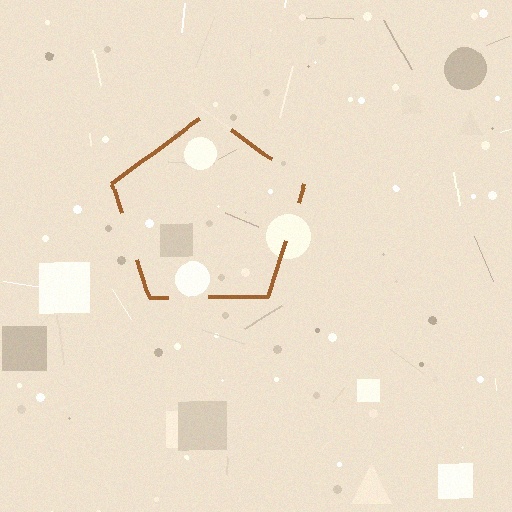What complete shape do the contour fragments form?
The contour fragments form a pentagon.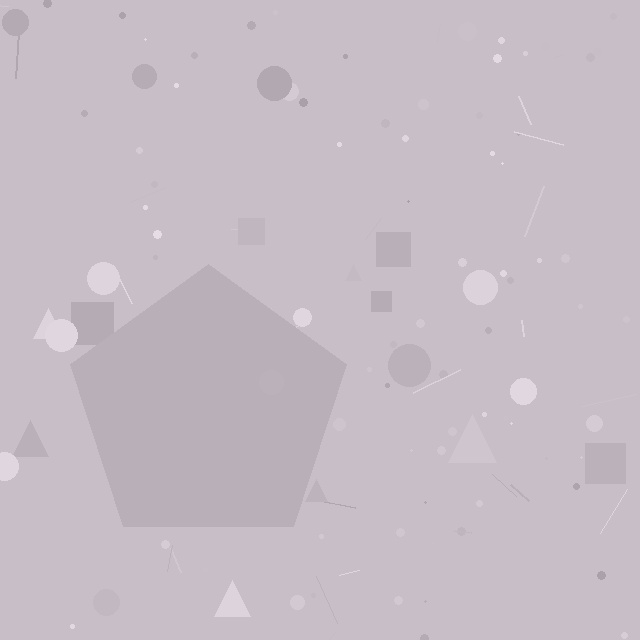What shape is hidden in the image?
A pentagon is hidden in the image.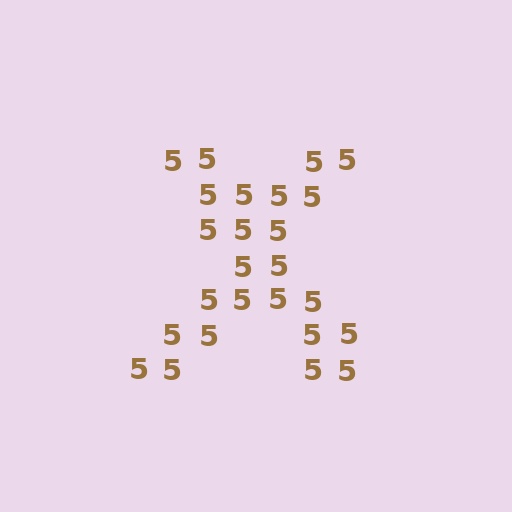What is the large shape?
The large shape is the letter X.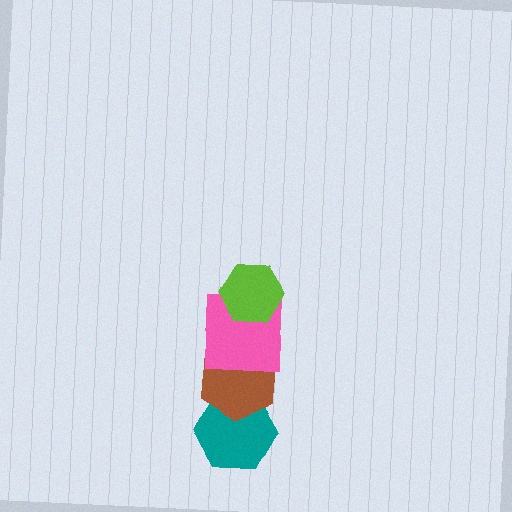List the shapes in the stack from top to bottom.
From top to bottom: the lime hexagon, the pink square, the brown hexagon, the teal hexagon.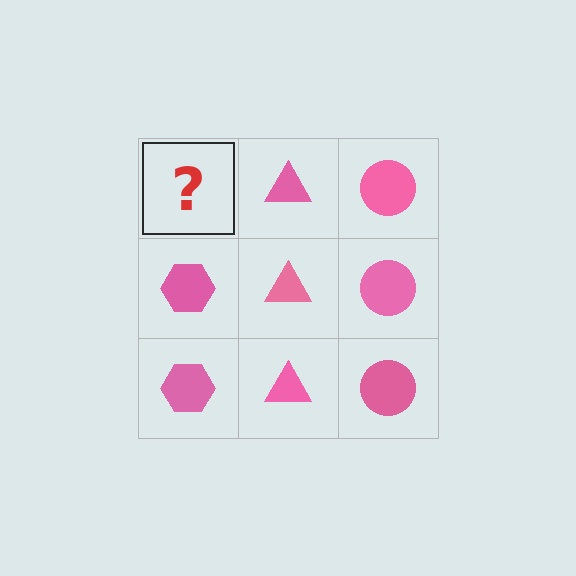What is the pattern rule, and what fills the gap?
The rule is that each column has a consistent shape. The gap should be filled with a pink hexagon.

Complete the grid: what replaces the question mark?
The question mark should be replaced with a pink hexagon.